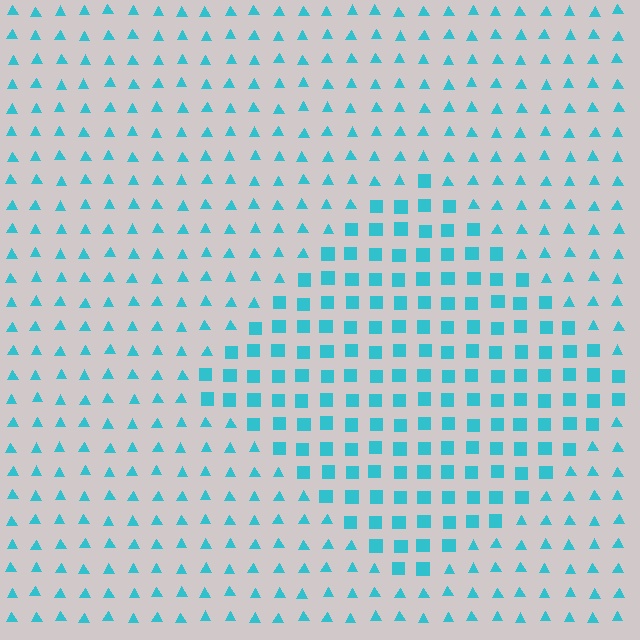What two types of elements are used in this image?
The image uses squares inside the diamond region and triangles outside it.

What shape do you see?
I see a diamond.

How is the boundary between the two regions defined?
The boundary is defined by a change in element shape: squares inside vs. triangles outside. All elements share the same color and spacing.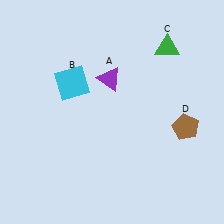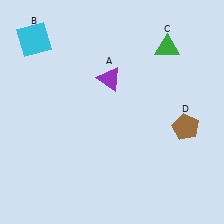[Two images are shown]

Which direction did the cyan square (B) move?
The cyan square (B) moved up.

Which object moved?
The cyan square (B) moved up.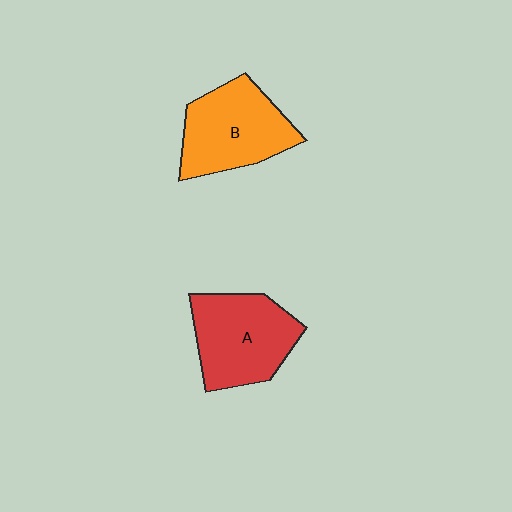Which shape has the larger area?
Shape A (red).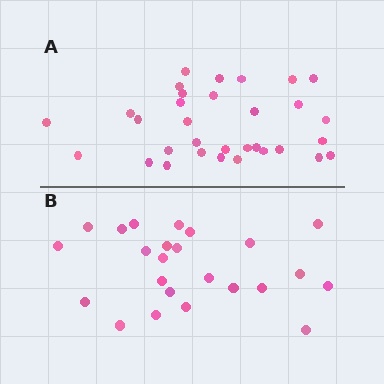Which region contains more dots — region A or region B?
Region A (the top region) has more dots.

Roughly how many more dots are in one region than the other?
Region A has roughly 8 or so more dots than region B.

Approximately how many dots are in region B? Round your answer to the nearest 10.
About 20 dots. (The exact count is 24, which rounds to 20.)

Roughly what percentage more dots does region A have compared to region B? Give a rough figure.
About 35% more.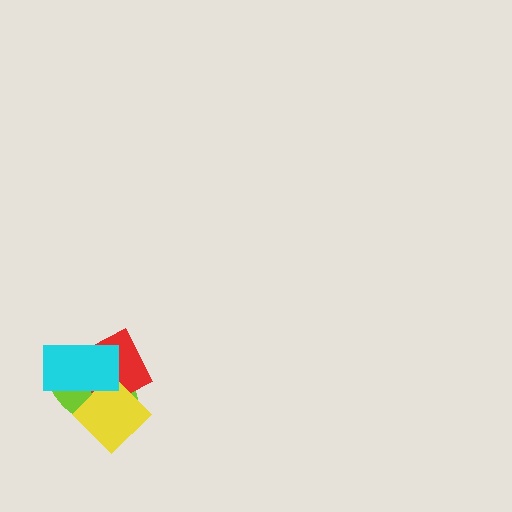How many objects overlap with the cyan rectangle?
3 objects overlap with the cyan rectangle.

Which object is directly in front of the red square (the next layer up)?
The yellow diamond is directly in front of the red square.